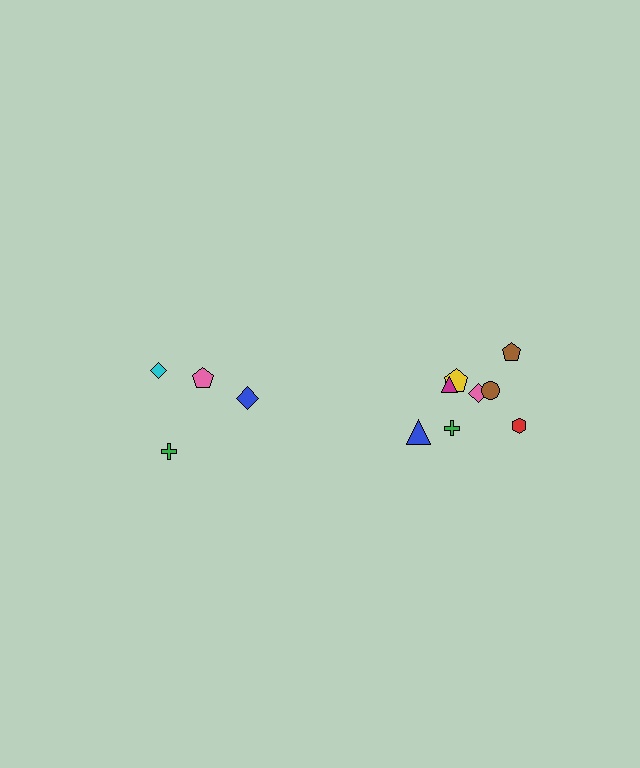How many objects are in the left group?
There are 4 objects.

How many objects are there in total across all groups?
There are 12 objects.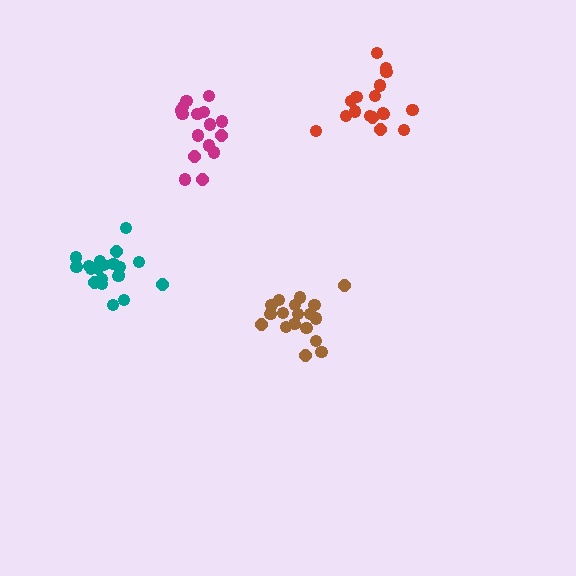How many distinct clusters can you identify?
There are 4 distinct clusters.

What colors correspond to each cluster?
The clusters are colored: magenta, brown, teal, red.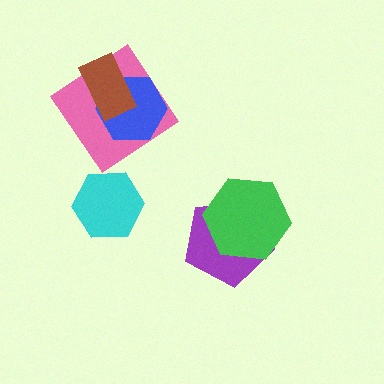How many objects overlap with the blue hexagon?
2 objects overlap with the blue hexagon.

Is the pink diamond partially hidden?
Yes, it is partially covered by another shape.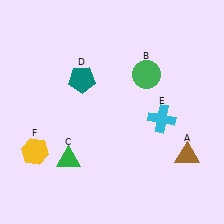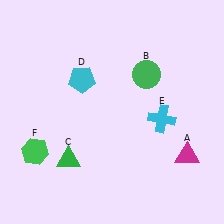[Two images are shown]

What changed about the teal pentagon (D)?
In Image 1, D is teal. In Image 2, it changed to cyan.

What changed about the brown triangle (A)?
In Image 1, A is brown. In Image 2, it changed to magenta.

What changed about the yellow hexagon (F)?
In Image 1, F is yellow. In Image 2, it changed to green.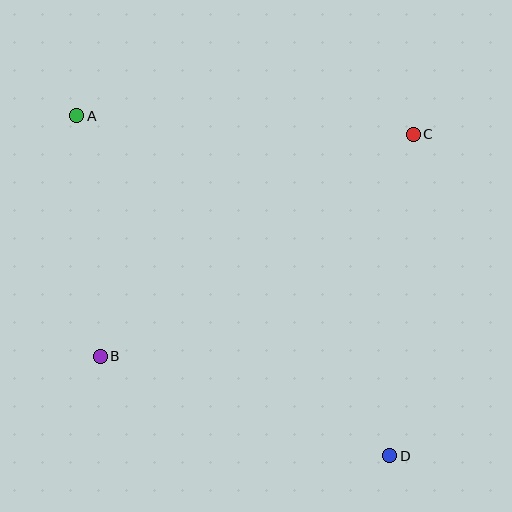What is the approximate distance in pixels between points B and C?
The distance between B and C is approximately 384 pixels.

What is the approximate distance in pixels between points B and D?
The distance between B and D is approximately 306 pixels.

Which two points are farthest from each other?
Points A and D are farthest from each other.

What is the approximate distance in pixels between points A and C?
The distance between A and C is approximately 337 pixels.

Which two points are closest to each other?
Points A and B are closest to each other.